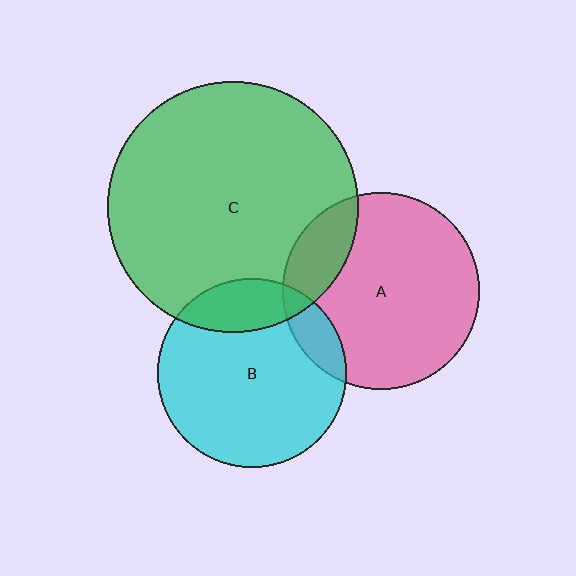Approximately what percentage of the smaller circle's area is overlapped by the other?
Approximately 15%.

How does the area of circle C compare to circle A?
Approximately 1.6 times.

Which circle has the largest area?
Circle C (green).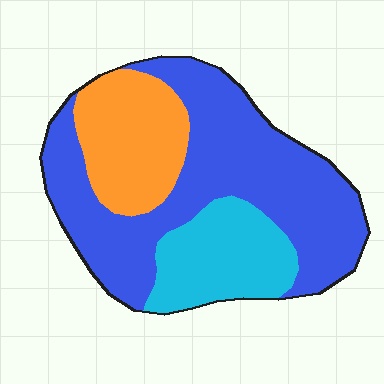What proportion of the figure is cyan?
Cyan covers about 20% of the figure.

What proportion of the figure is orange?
Orange takes up about one fifth (1/5) of the figure.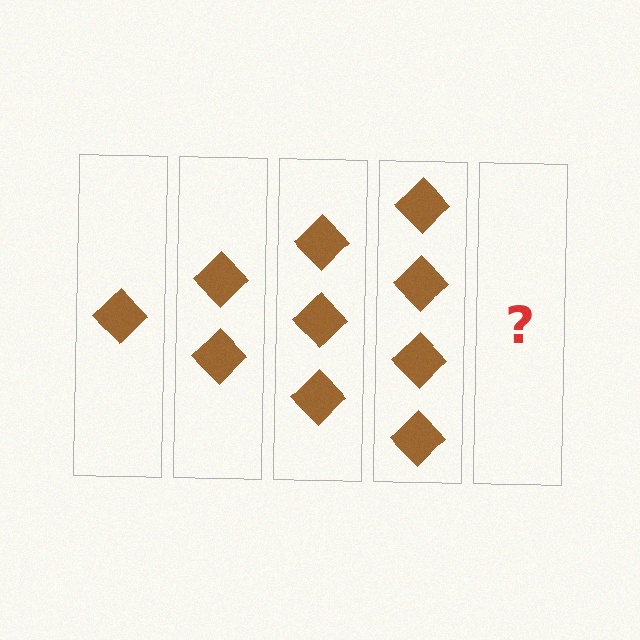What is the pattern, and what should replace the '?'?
The pattern is that each step adds one more diamond. The '?' should be 5 diamonds.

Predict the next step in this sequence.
The next step is 5 diamonds.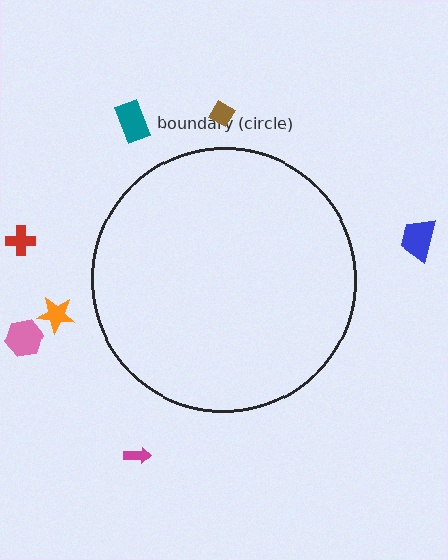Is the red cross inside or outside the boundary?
Outside.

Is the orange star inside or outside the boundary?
Outside.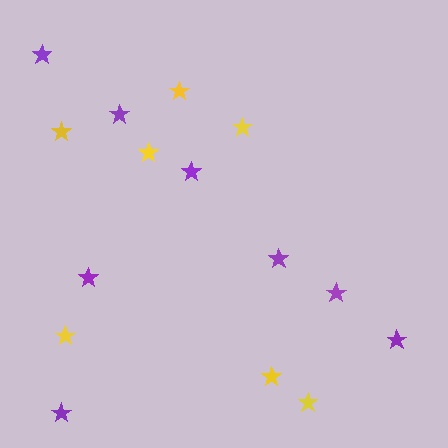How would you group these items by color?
There are 2 groups: one group of yellow stars (7) and one group of purple stars (8).